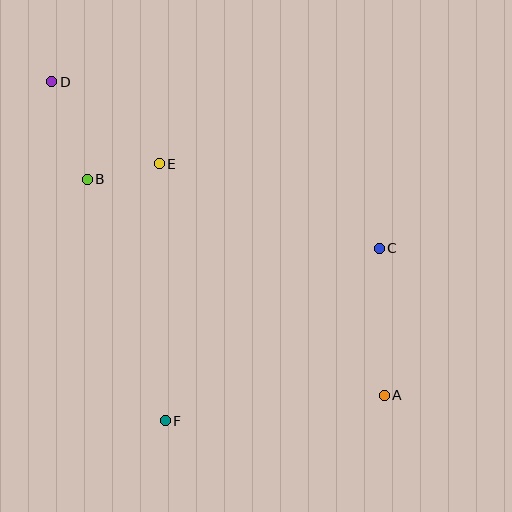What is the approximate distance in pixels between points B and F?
The distance between B and F is approximately 254 pixels.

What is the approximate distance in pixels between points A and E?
The distance between A and E is approximately 323 pixels.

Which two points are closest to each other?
Points B and E are closest to each other.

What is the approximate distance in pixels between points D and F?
The distance between D and F is approximately 358 pixels.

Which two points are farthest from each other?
Points A and D are farthest from each other.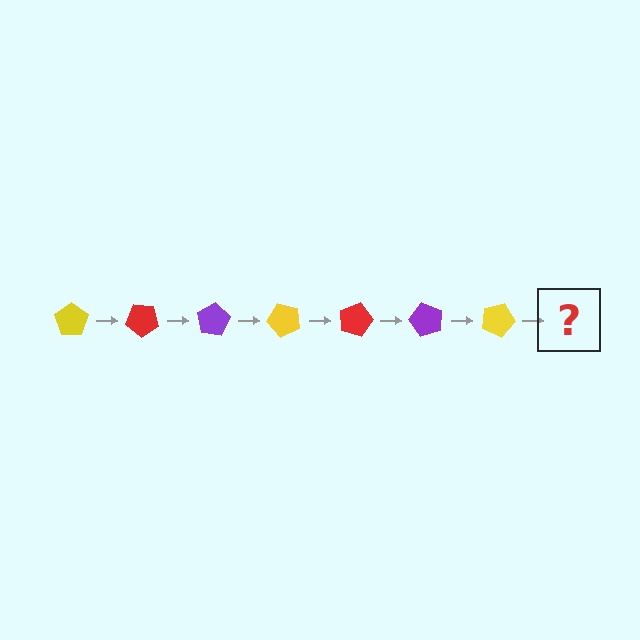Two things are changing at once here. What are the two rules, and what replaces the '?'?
The two rules are that it rotates 40 degrees each step and the color cycles through yellow, red, and purple. The '?' should be a red pentagon, rotated 280 degrees from the start.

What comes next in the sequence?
The next element should be a red pentagon, rotated 280 degrees from the start.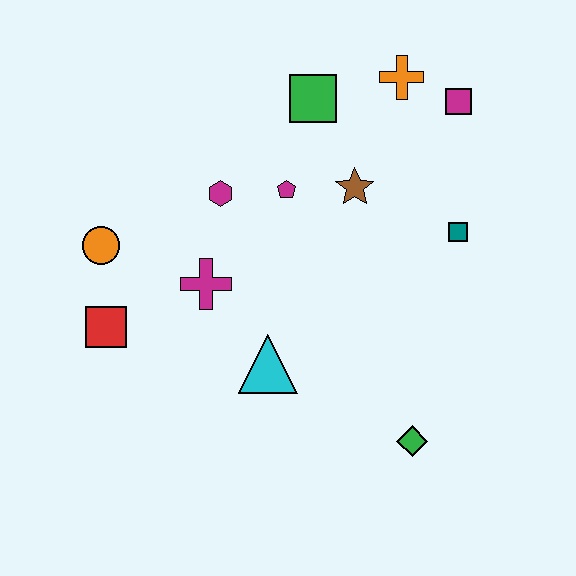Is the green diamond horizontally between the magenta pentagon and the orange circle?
No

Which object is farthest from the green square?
The green diamond is farthest from the green square.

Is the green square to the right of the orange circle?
Yes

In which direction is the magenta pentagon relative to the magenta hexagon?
The magenta pentagon is to the right of the magenta hexagon.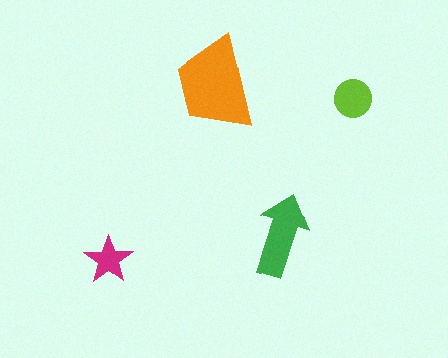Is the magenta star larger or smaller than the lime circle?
Smaller.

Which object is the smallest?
The magenta star.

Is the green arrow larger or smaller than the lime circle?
Larger.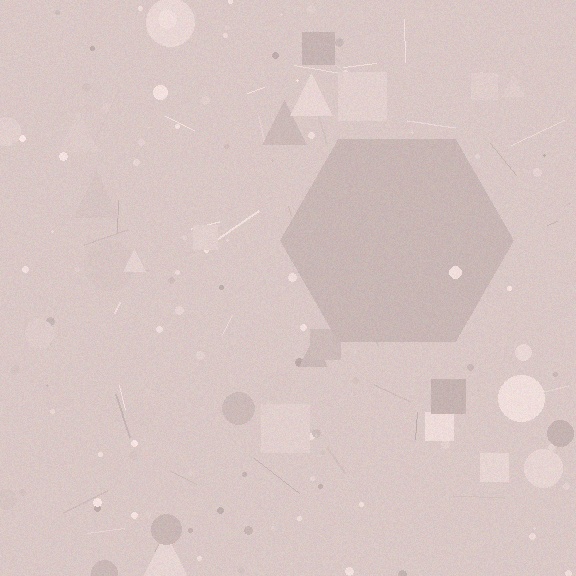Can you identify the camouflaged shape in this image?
The camouflaged shape is a hexagon.